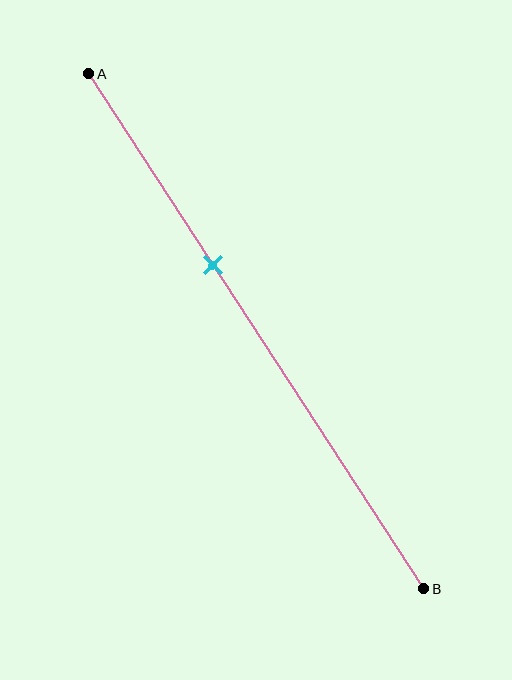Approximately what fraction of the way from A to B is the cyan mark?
The cyan mark is approximately 35% of the way from A to B.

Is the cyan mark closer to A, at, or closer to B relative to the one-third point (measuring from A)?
The cyan mark is closer to point B than the one-third point of segment AB.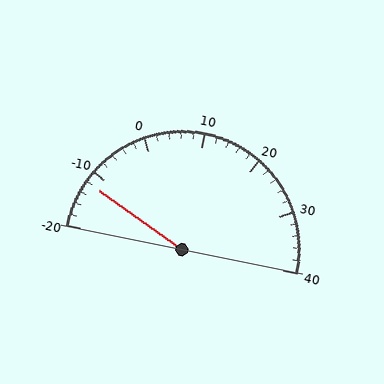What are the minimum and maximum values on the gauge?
The gauge ranges from -20 to 40.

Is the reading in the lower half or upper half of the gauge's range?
The reading is in the lower half of the range (-20 to 40).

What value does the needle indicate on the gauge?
The needle indicates approximately -12.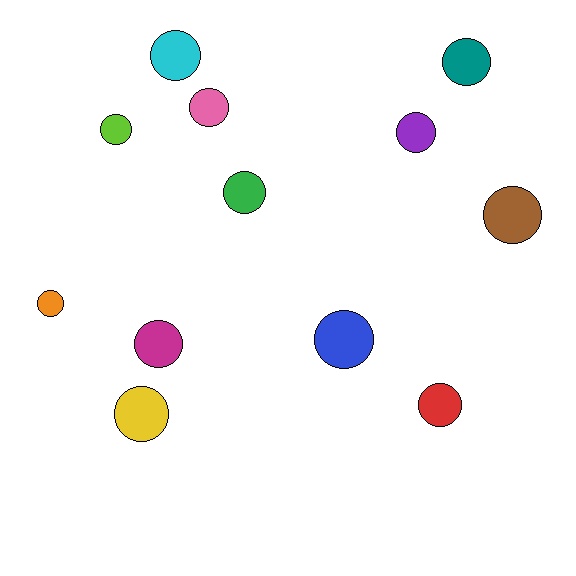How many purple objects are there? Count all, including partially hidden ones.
There is 1 purple object.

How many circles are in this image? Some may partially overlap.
There are 12 circles.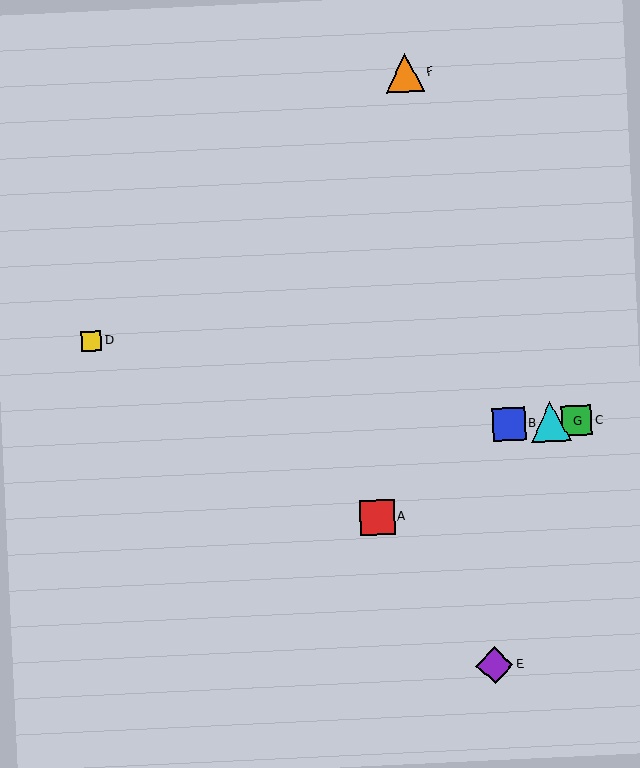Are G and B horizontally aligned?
Yes, both are at y≈422.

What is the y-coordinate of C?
Object C is at y≈421.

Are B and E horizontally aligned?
No, B is at y≈424 and E is at y≈665.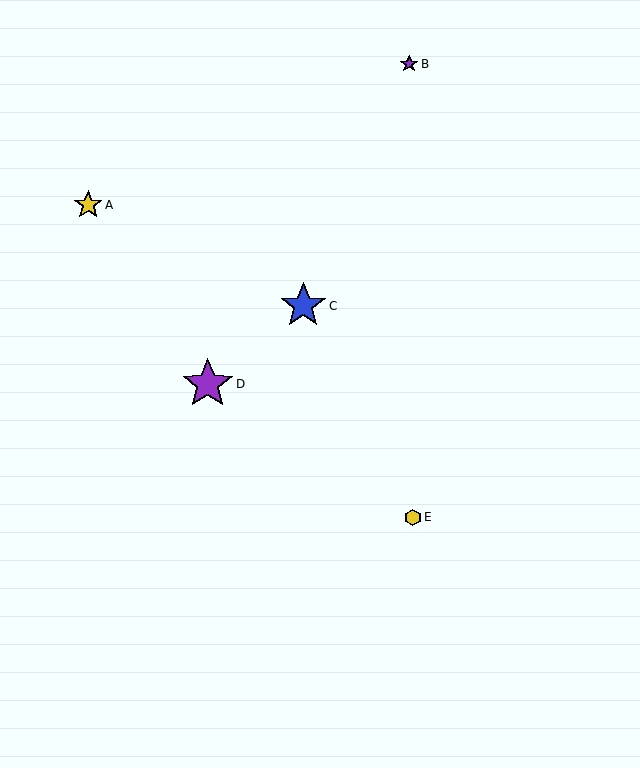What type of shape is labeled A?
Shape A is a yellow star.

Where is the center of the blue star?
The center of the blue star is at (303, 306).